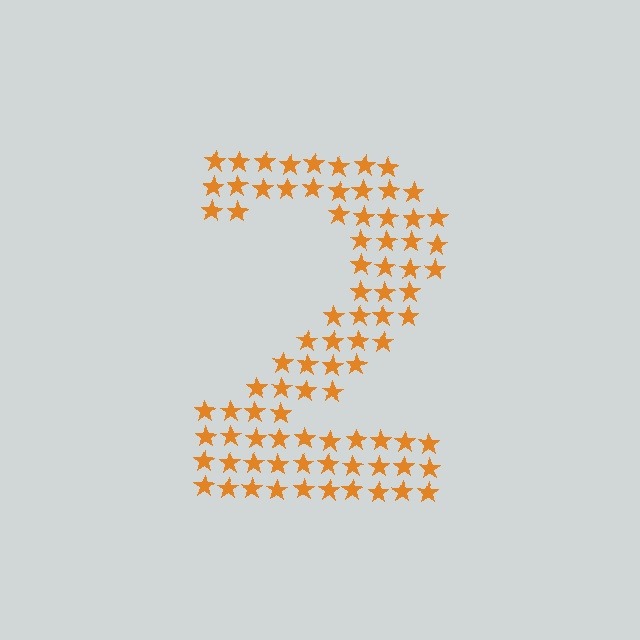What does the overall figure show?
The overall figure shows the digit 2.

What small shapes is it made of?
It is made of small stars.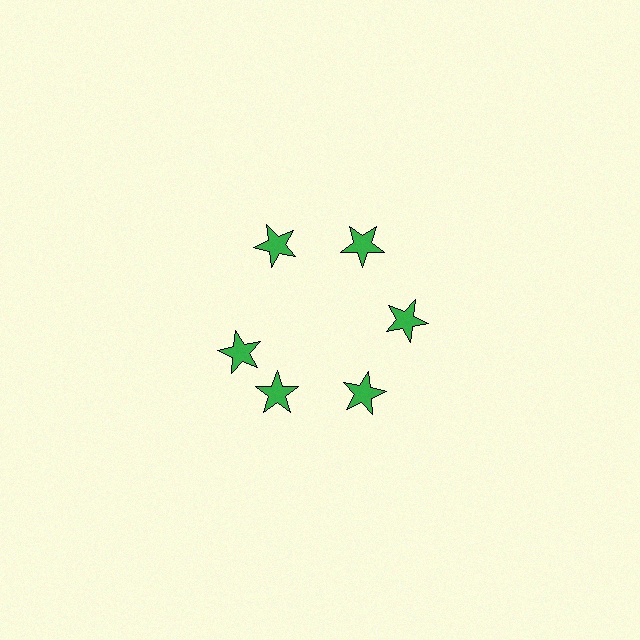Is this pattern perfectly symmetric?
No. The 6 green stars are arranged in a ring, but one element near the 9 o'clock position is rotated out of alignment along the ring, breaking the 6-fold rotational symmetry.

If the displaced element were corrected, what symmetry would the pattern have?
It would have 6-fold rotational symmetry — the pattern would map onto itself every 60 degrees.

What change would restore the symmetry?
The symmetry would be restored by rotating it back into even spacing with its neighbors so that all 6 stars sit at equal angles and equal distance from the center.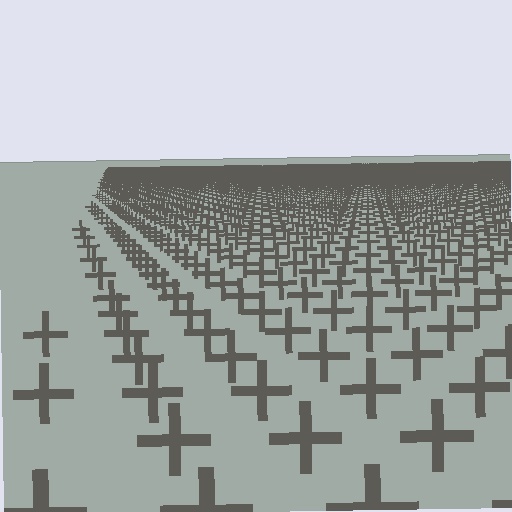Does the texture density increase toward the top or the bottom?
Density increases toward the top.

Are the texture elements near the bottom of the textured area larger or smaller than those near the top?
Larger. Near the bottom, elements are closer to the viewer and appear at a bigger on-screen size.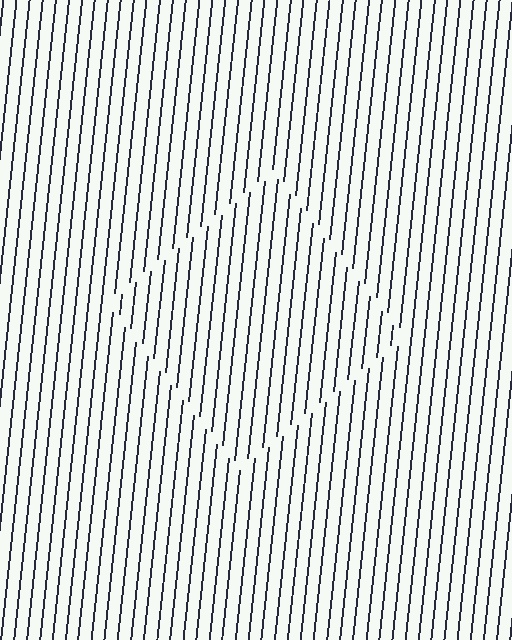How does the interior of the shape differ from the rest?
The interior of the shape contains the same grating, shifted by half a period — the contour is defined by the phase discontinuity where line-ends from the inner and outer gratings abut.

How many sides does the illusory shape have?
4 sides — the line-ends trace a square.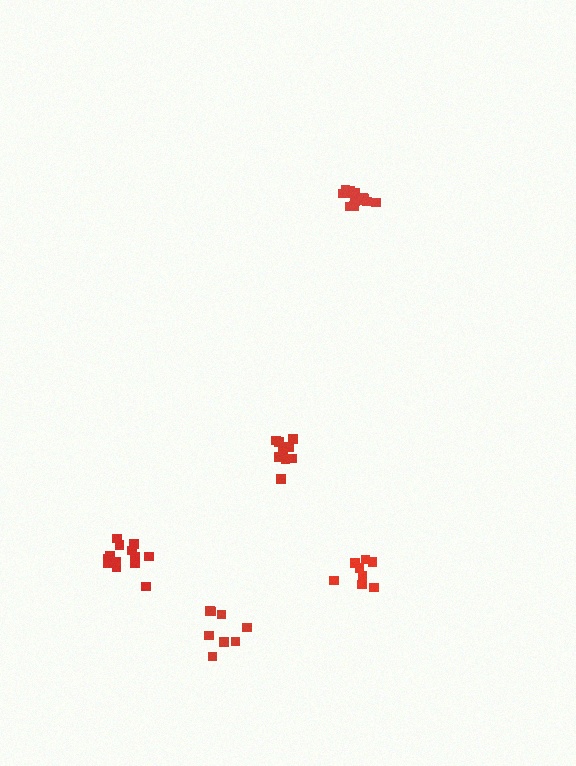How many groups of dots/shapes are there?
There are 5 groups.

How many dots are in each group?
Group 1: 14 dots, Group 2: 9 dots, Group 3: 13 dots, Group 4: 8 dots, Group 5: 8 dots (52 total).